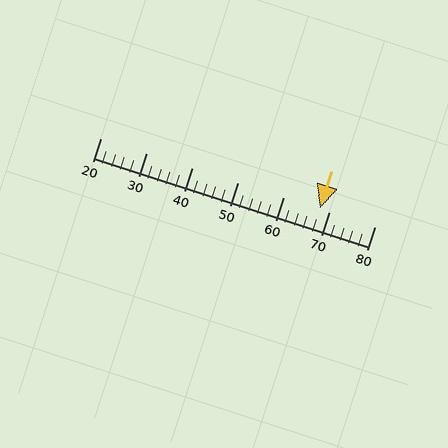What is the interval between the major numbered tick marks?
The major tick marks are spaced 10 units apart.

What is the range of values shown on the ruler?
The ruler shows values from 20 to 80.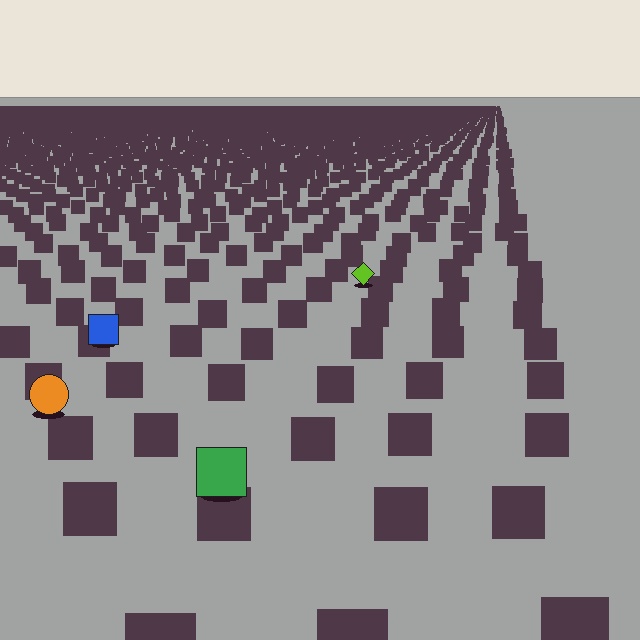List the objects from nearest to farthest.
From nearest to farthest: the green square, the orange circle, the blue square, the lime diamond.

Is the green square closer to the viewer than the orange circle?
Yes. The green square is closer — you can tell from the texture gradient: the ground texture is coarser near it.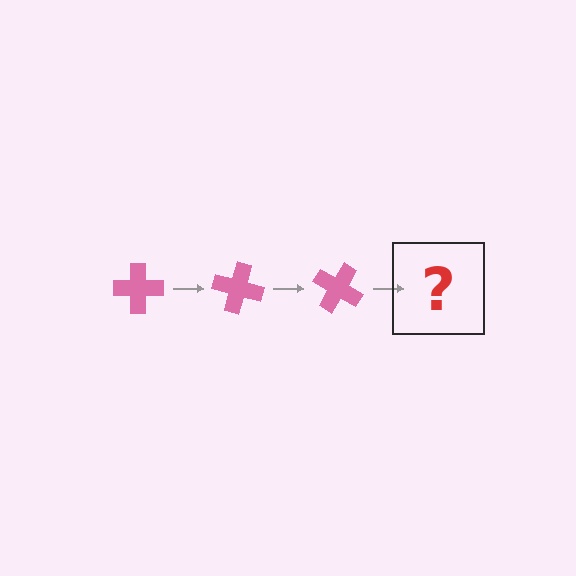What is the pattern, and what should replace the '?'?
The pattern is that the cross rotates 15 degrees each step. The '?' should be a pink cross rotated 45 degrees.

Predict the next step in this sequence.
The next step is a pink cross rotated 45 degrees.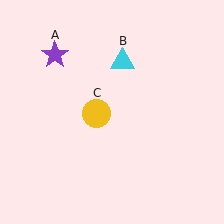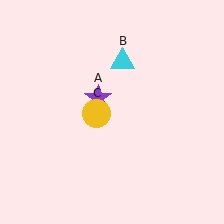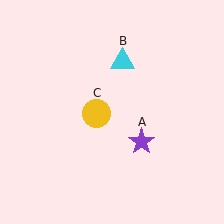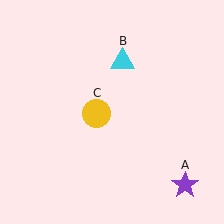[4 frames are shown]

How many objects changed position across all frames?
1 object changed position: purple star (object A).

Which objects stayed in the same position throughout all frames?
Cyan triangle (object B) and yellow circle (object C) remained stationary.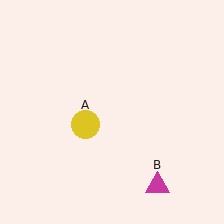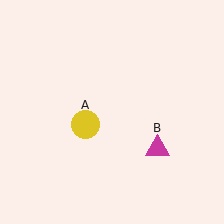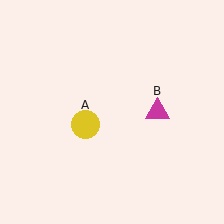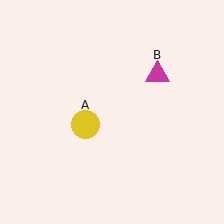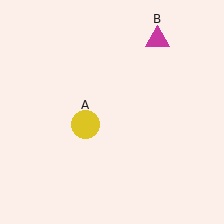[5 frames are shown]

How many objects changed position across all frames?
1 object changed position: magenta triangle (object B).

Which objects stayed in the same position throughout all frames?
Yellow circle (object A) remained stationary.